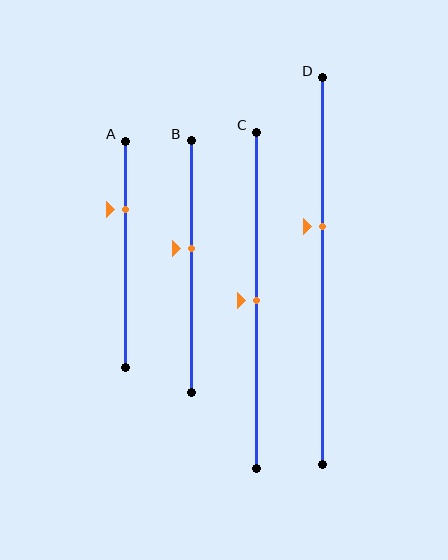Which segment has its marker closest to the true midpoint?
Segment C has its marker closest to the true midpoint.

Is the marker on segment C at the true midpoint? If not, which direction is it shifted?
Yes, the marker on segment C is at the true midpoint.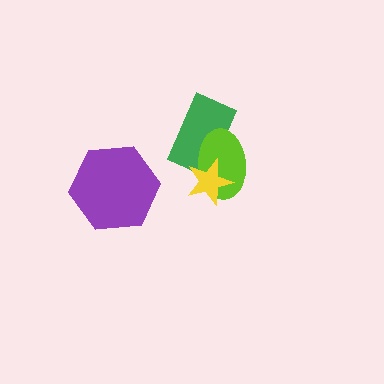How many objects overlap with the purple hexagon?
0 objects overlap with the purple hexagon.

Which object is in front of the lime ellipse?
The yellow star is in front of the lime ellipse.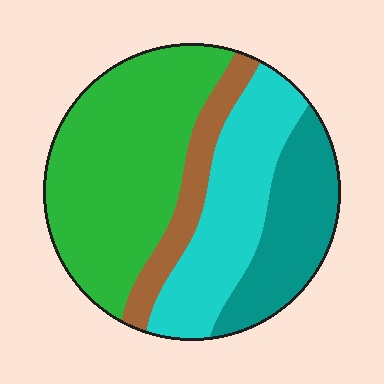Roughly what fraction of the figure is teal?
Teal takes up between a sixth and a third of the figure.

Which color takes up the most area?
Green, at roughly 45%.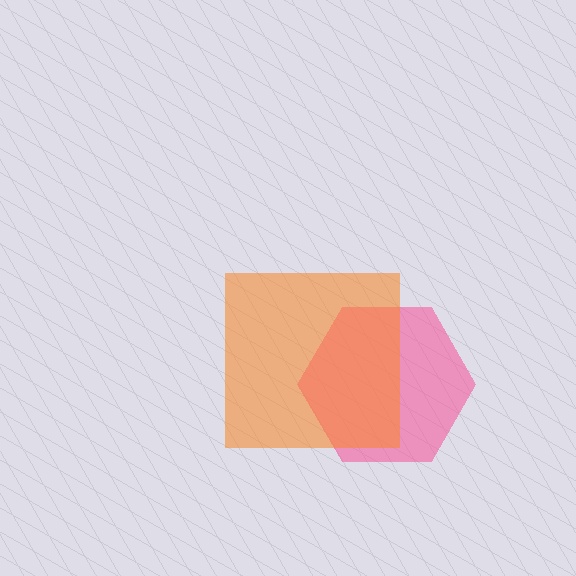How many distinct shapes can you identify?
There are 2 distinct shapes: a pink hexagon, an orange square.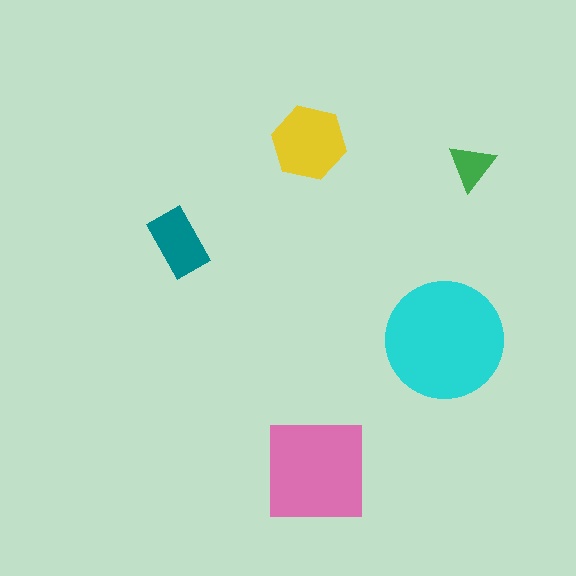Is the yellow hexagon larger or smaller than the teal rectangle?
Larger.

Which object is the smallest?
The green triangle.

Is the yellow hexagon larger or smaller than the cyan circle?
Smaller.